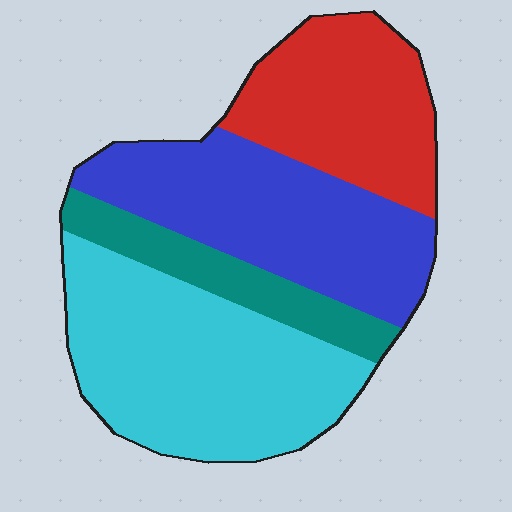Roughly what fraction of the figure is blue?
Blue takes up about one third (1/3) of the figure.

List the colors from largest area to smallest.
From largest to smallest: cyan, blue, red, teal.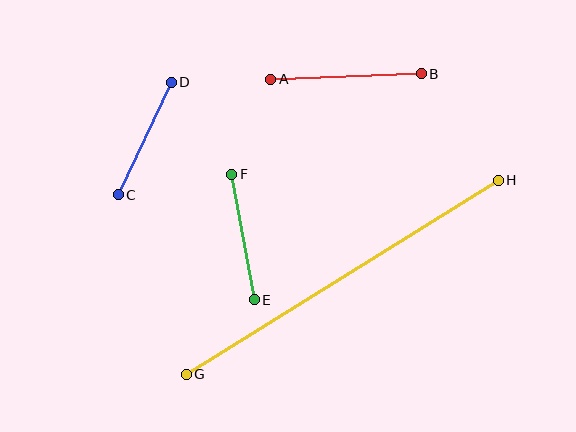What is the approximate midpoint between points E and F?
The midpoint is at approximately (243, 237) pixels.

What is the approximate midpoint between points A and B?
The midpoint is at approximately (346, 76) pixels.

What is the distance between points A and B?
The distance is approximately 151 pixels.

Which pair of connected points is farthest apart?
Points G and H are farthest apart.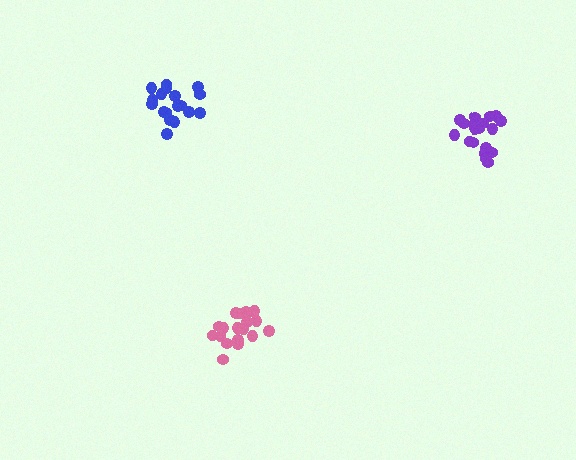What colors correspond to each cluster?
The clusters are colored: purple, blue, pink.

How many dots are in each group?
Group 1: 19 dots, Group 2: 18 dots, Group 3: 19 dots (56 total).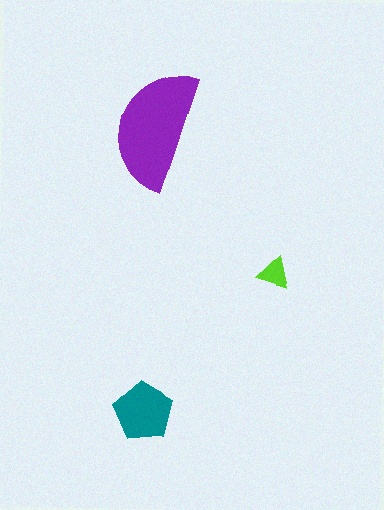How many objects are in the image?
There are 3 objects in the image.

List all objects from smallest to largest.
The lime triangle, the teal pentagon, the purple semicircle.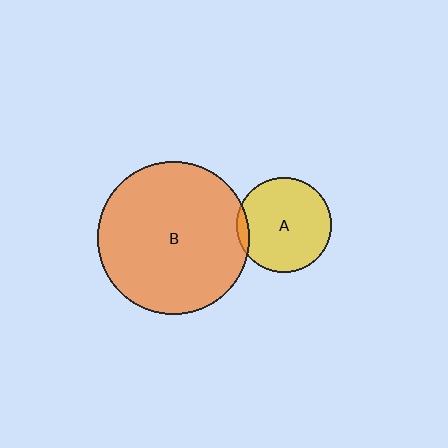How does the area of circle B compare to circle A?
Approximately 2.6 times.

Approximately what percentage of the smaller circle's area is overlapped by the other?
Approximately 5%.